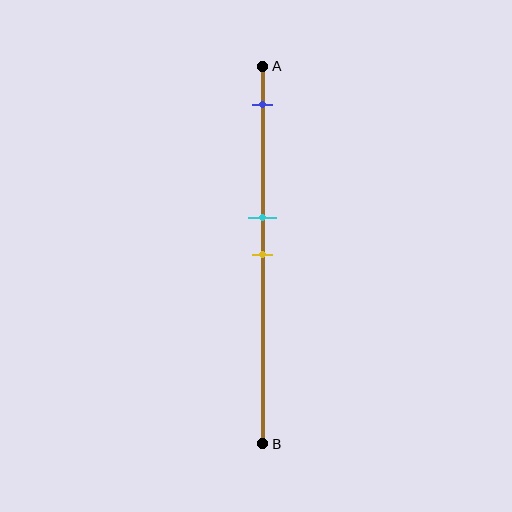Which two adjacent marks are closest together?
The cyan and yellow marks are the closest adjacent pair.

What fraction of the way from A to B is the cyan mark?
The cyan mark is approximately 40% (0.4) of the way from A to B.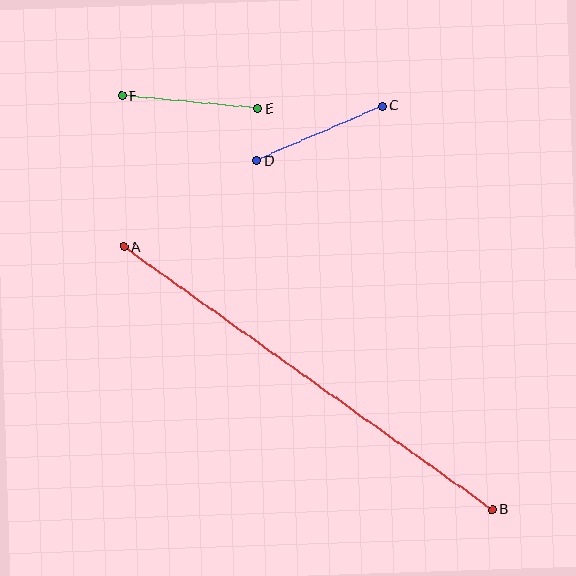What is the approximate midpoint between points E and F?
The midpoint is at approximately (190, 102) pixels.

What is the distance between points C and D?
The distance is approximately 137 pixels.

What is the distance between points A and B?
The distance is approximately 453 pixels.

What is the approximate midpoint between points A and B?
The midpoint is at approximately (308, 378) pixels.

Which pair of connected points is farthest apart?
Points A and B are farthest apart.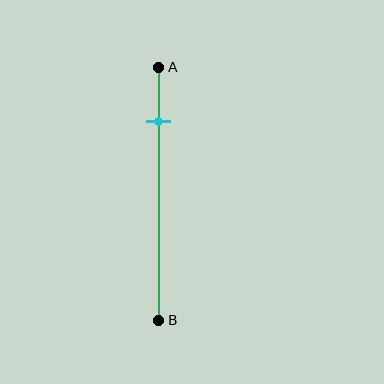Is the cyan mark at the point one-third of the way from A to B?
No, the mark is at about 20% from A, not at the 33% one-third point.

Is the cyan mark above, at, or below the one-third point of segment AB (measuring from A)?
The cyan mark is above the one-third point of segment AB.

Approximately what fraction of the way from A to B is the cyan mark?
The cyan mark is approximately 20% of the way from A to B.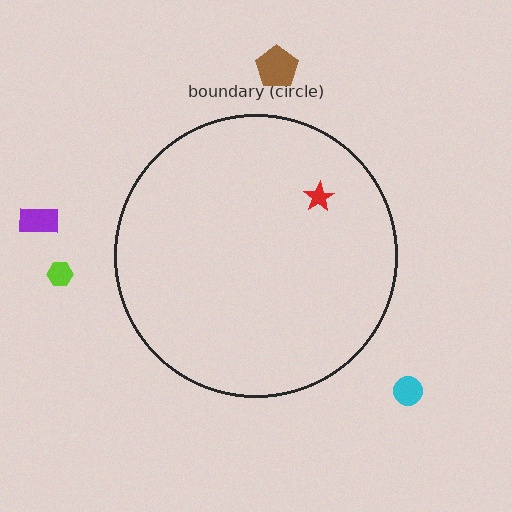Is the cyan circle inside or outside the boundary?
Outside.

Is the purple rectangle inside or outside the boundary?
Outside.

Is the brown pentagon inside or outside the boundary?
Outside.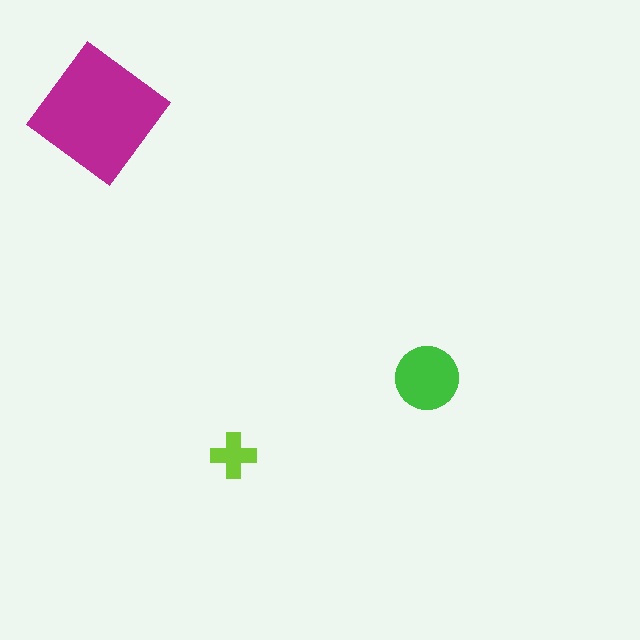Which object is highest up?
The magenta diamond is topmost.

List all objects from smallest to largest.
The lime cross, the green circle, the magenta diamond.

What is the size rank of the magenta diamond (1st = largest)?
1st.